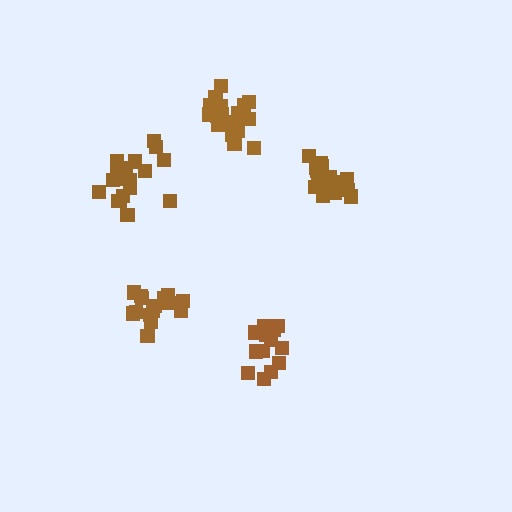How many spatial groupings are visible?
There are 5 spatial groupings.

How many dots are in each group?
Group 1: 15 dots, Group 2: 18 dots, Group 3: 20 dots, Group 4: 21 dots, Group 5: 15 dots (89 total).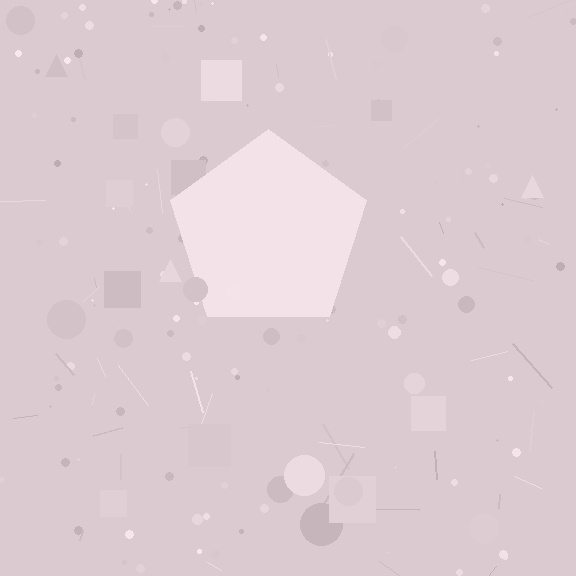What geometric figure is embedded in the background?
A pentagon is embedded in the background.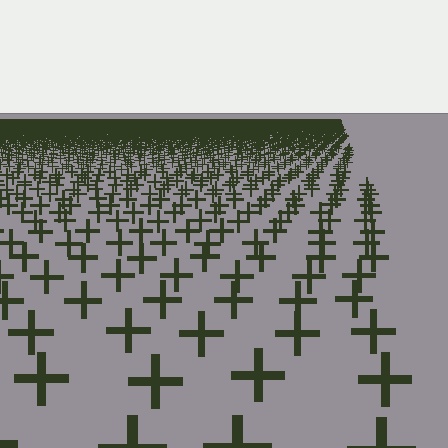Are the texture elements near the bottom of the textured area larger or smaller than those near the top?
Larger. Near the bottom, elements are closer to the viewer and appear at a bigger on-screen size.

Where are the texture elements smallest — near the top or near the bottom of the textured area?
Near the top.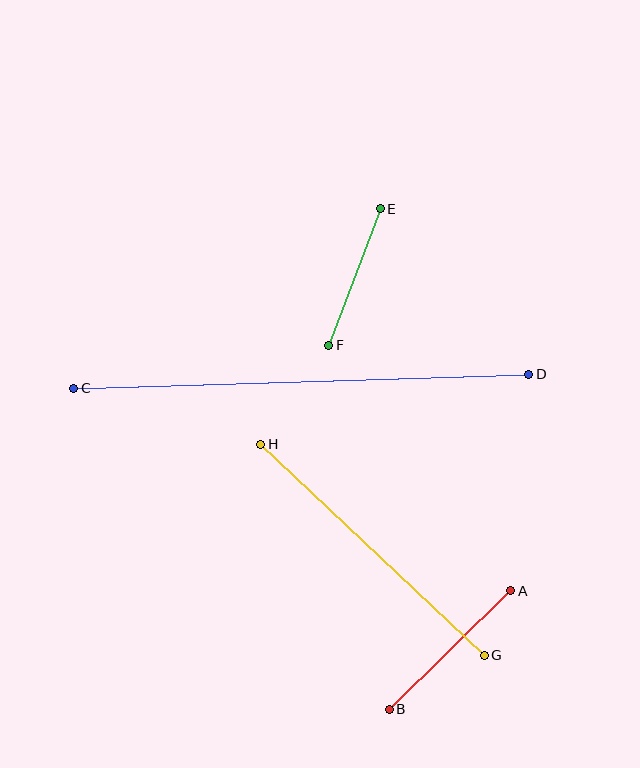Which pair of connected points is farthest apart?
Points C and D are farthest apart.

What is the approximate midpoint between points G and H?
The midpoint is at approximately (373, 550) pixels.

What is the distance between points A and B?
The distance is approximately 170 pixels.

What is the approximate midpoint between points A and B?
The midpoint is at approximately (450, 650) pixels.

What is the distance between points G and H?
The distance is approximately 307 pixels.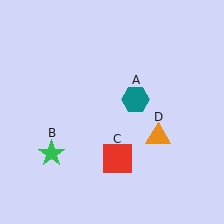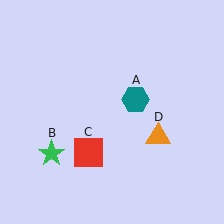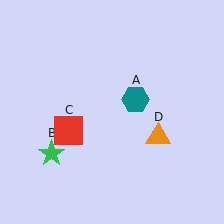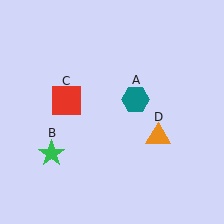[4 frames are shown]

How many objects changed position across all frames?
1 object changed position: red square (object C).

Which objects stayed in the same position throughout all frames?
Teal hexagon (object A) and green star (object B) and orange triangle (object D) remained stationary.